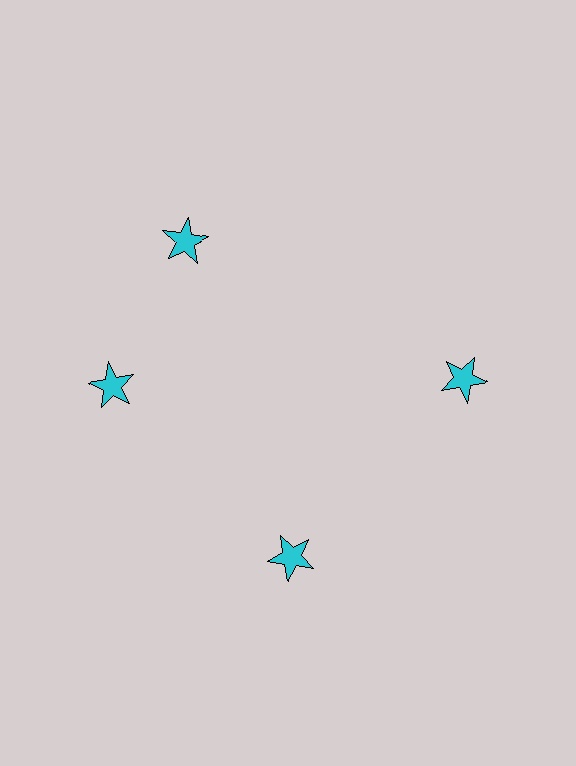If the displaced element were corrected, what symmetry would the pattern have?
It would have 4-fold rotational symmetry — the pattern would map onto itself every 90 degrees.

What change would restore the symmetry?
The symmetry would be restored by rotating it back into even spacing with its neighbors so that all 4 stars sit at equal angles and equal distance from the center.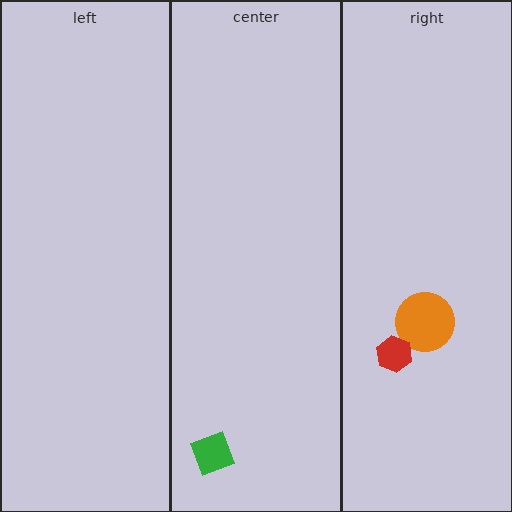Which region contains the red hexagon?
The right region.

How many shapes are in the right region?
2.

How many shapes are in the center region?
1.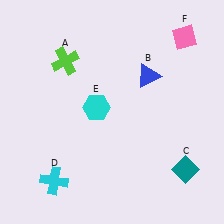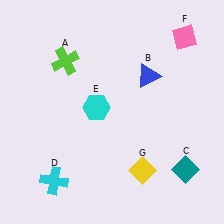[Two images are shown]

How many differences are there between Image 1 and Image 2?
There is 1 difference between the two images.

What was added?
A yellow diamond (G) was added in Image 2.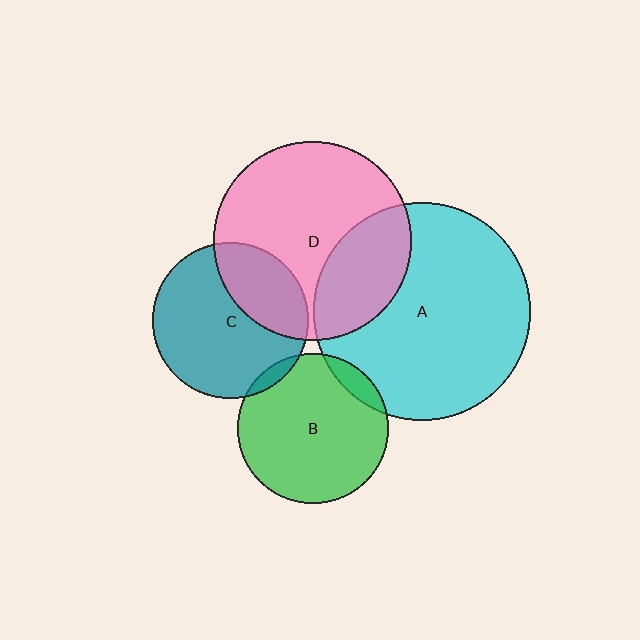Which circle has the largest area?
Circle A (cyan).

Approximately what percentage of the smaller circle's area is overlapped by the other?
Approximately 30%.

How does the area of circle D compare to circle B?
Approximately 1.7 times.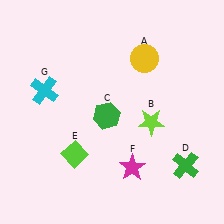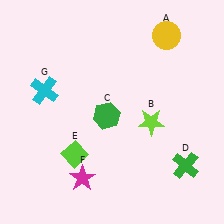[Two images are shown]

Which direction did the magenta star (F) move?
The magenta star (F) moved left.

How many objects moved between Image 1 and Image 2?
2 objects moved between the two images.